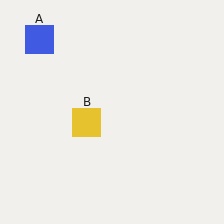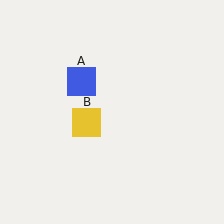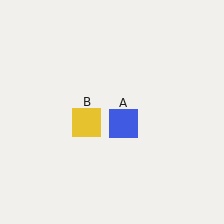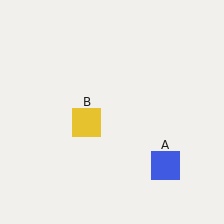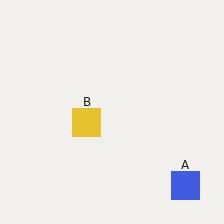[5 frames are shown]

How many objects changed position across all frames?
1 object changed position: blue square (object A).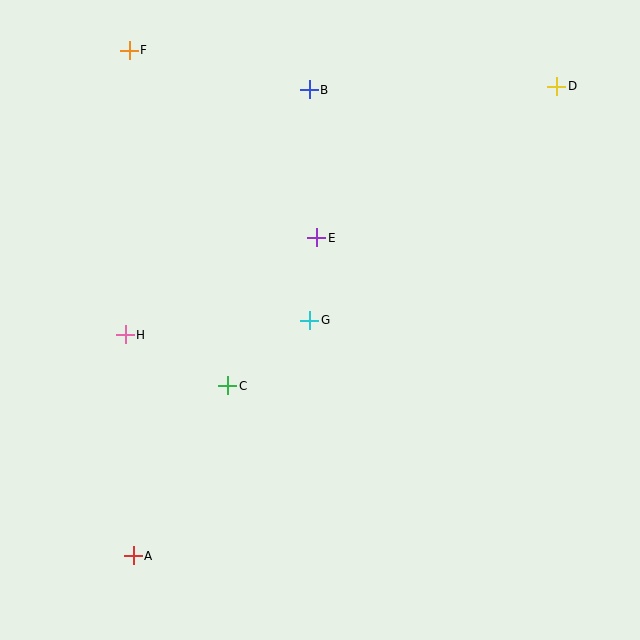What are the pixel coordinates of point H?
Point H is at (125, 335).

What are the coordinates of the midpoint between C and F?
The midpoint between C and F is at (178, 218).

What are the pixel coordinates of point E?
Point E is at (317, 238).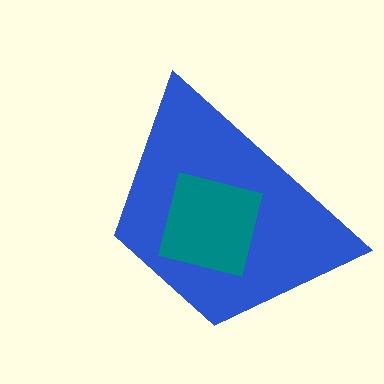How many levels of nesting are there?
2.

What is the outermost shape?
The blue trapezoid.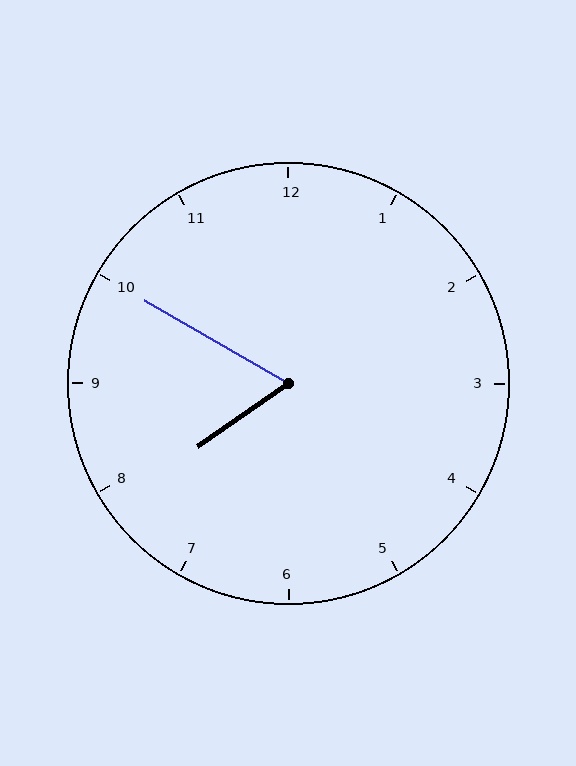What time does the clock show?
7:50.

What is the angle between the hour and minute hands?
Approximately 65 degrees.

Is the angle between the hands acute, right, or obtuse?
It is acute.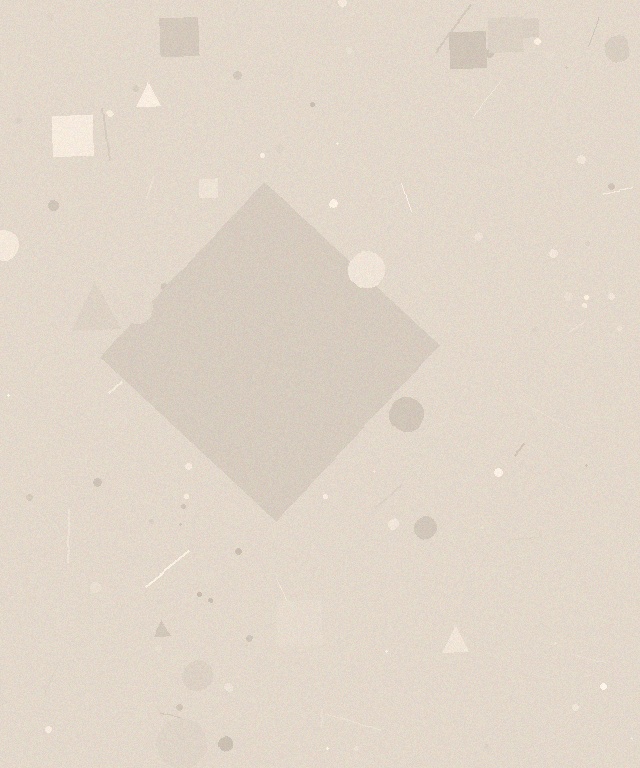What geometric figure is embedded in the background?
A diamond is embedded in the background.